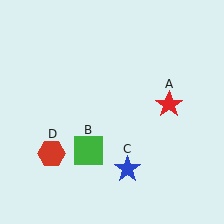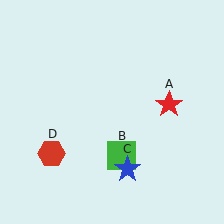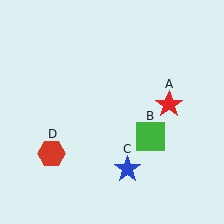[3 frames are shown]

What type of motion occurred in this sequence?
The green square (object B) rotated counterclockwise around the center of the scene.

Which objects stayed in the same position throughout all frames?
Red star (object A) and blue star (object C) and red hexagon (object D) remained stationary.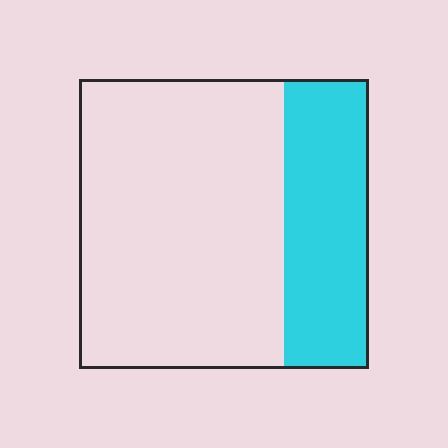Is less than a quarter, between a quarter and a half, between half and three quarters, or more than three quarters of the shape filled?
Between a quarter and a half.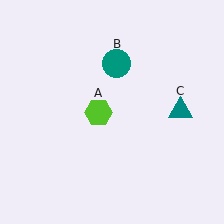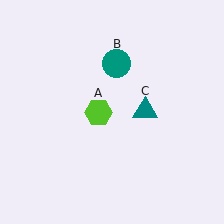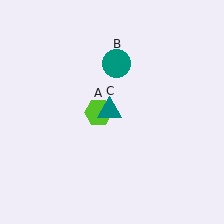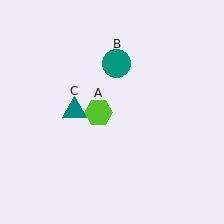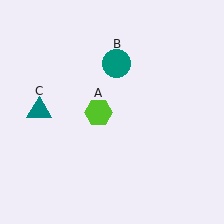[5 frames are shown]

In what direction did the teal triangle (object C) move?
The teal triangle (object C) moved left.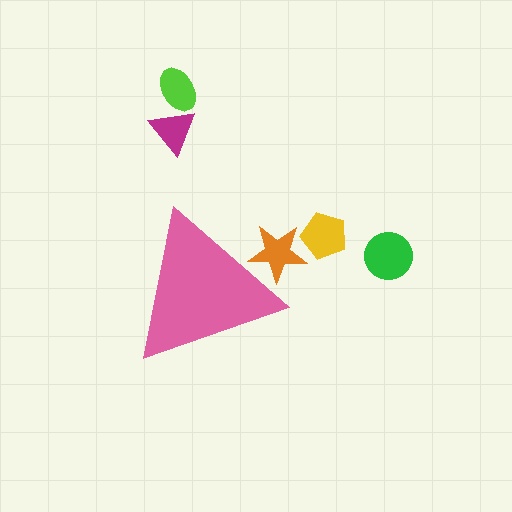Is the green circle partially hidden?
No, the green circle is fully visible.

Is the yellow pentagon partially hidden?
No, the yellow pentagon is fully visible.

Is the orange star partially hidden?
Yes, the orange star is partially hidden behind the pink triangle.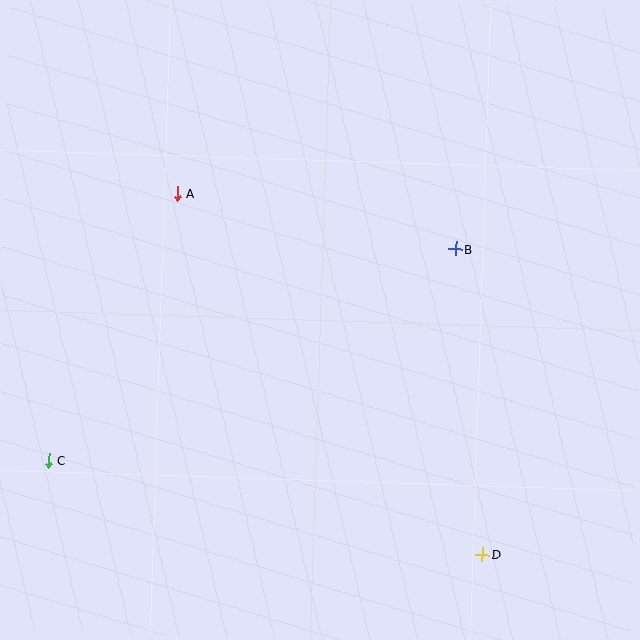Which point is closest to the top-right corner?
Point B is closest to the top-right corner.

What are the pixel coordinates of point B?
Point B is at (456, 249).